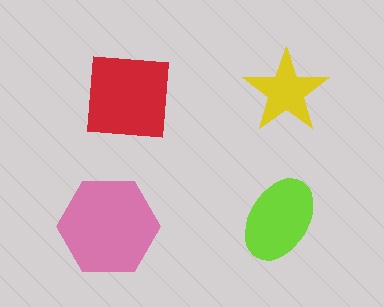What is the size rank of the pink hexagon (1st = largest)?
1st.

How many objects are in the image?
There are 4 objects in the image.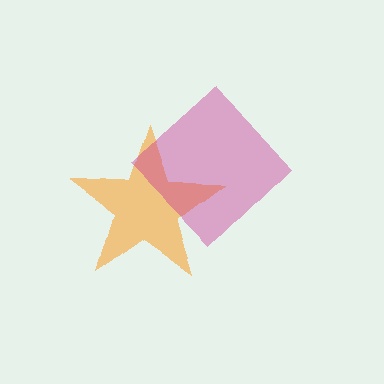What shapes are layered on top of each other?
The layered shapes are: an orange star, a magenta diamond.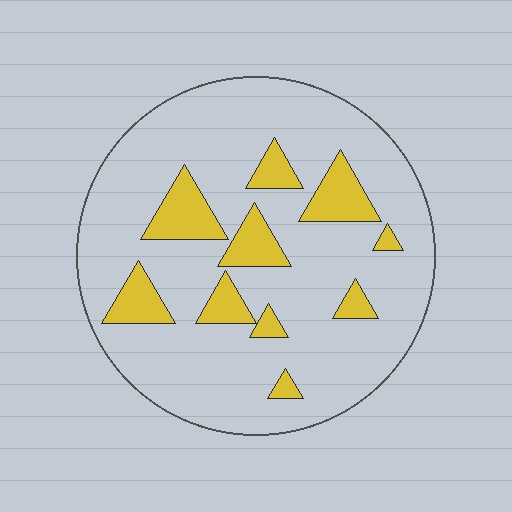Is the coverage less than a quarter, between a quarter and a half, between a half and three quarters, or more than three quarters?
Less than a quarter.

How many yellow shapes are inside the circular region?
10.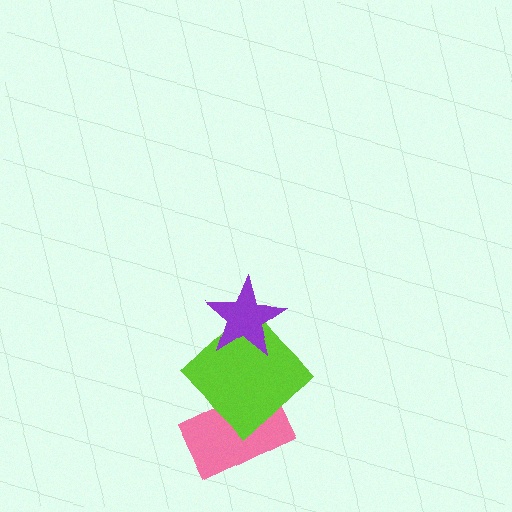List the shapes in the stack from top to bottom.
From top to bottom: the purple star, the lime diamond, the pink rectangle.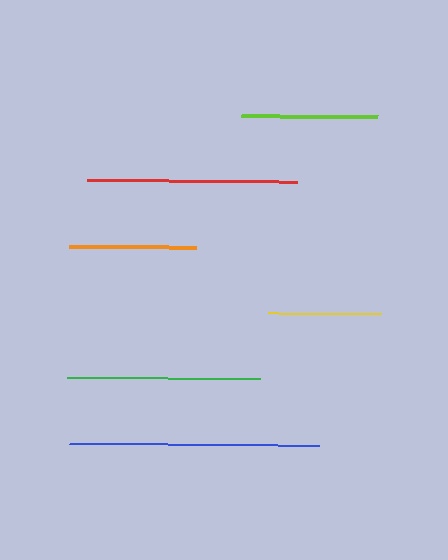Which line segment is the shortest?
The yellow line is the shortest at approximately 113 pixels.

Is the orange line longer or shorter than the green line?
The green line is longer than the orange line.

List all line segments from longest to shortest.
From longest to shortest: blue, red, green, lime, orange, yellow.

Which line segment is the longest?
The blue line is the longest at approximately 250 pixels.